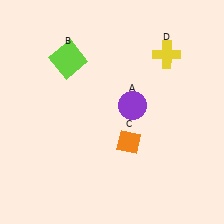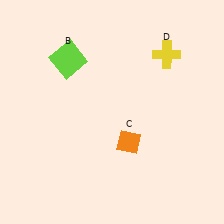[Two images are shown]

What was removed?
The purple circle (A) was removed in Image 2.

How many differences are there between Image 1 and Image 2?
There is 1 difference between the two images.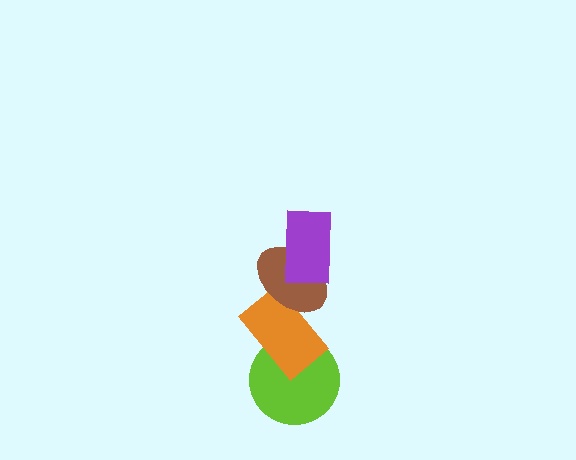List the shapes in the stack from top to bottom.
From top to bottom: the purple rectangle, the brown ellipse, the orange rectangle, the lime circle.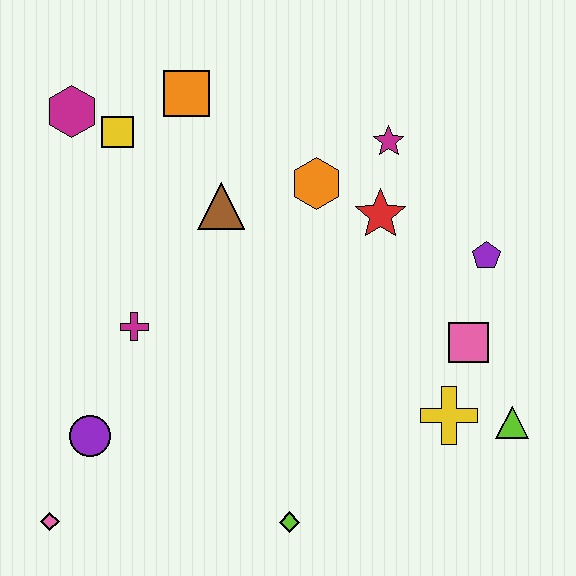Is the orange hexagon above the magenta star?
No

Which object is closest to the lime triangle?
The yellow cross is closest to the lime triangle.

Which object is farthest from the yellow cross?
The magenta hexagon is farthest from the yellow cross.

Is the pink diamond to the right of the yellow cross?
No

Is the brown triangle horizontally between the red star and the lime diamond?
No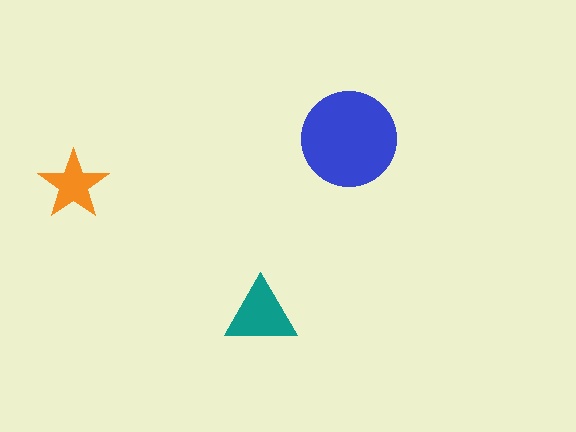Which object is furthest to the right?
The blue circle is rightmost.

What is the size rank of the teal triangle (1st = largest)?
2nd.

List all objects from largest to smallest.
The blue circle, the teal triangle, the orange star.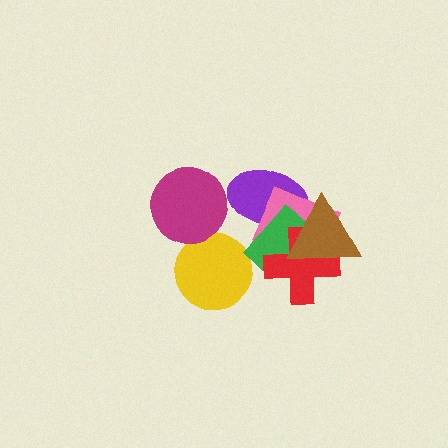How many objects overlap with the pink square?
4 objects overlap with the pink square.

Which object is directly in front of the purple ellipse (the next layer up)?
The pink square is directly in front of the purple ellipse.